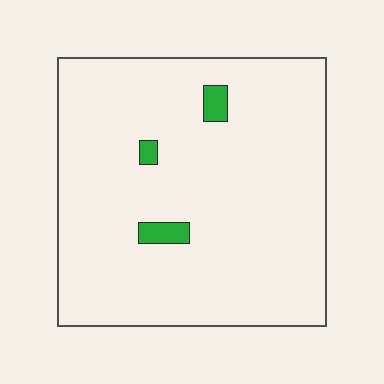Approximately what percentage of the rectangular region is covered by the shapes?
Approximately 5%.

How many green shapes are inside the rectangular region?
3.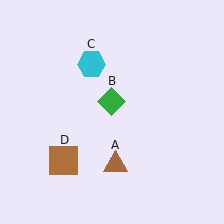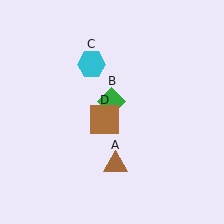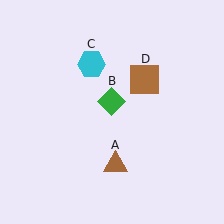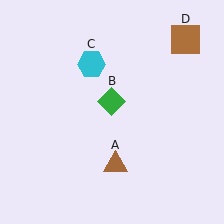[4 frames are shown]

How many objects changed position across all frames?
1 object changed position: brown square (object D).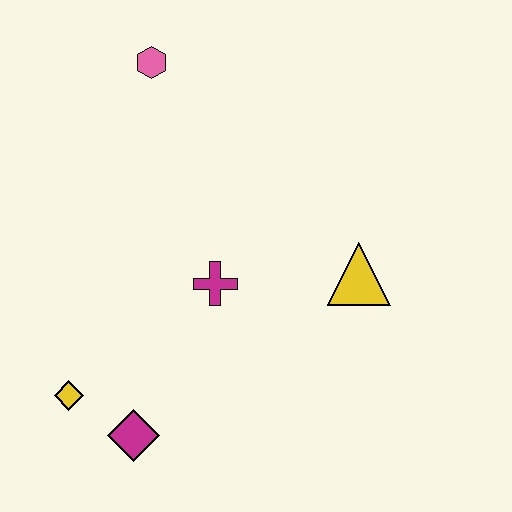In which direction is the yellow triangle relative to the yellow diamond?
The yellow triangle is to the right of the yellow diamond.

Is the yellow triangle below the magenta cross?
No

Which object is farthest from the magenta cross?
The pink hexagon is farthest from the magenta cross.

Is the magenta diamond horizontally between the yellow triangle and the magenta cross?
No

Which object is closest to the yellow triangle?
The magenta cross is closest to the yellow triangle.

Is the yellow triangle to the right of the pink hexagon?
Yes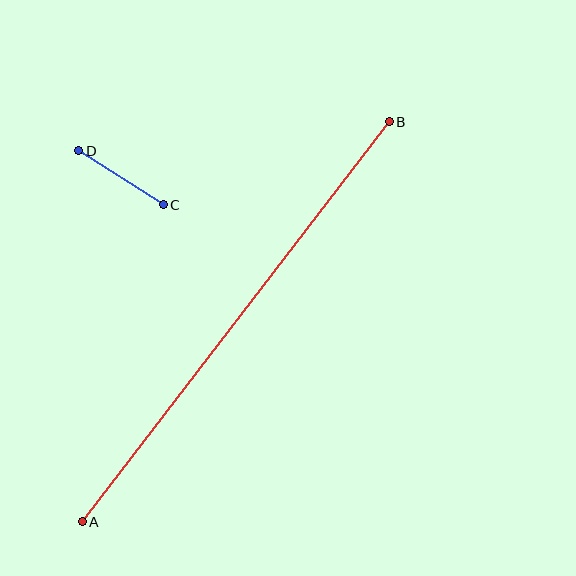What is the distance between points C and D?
The distance is approximately 100 pixels.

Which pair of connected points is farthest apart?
Points A and B are farthest apart.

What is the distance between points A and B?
The distance is approximately 504 pixels.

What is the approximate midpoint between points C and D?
The midpoint is at approximately (121, 178) pixels.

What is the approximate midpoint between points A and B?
The midpoint is at approximately (236, 322) pixels.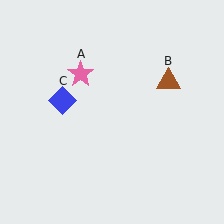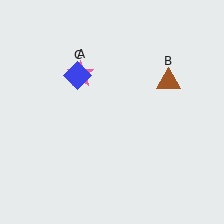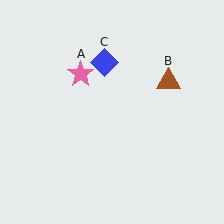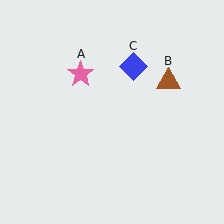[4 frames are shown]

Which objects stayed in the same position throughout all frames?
Pink star (object A) and brown triangle (object B) remained stationary.